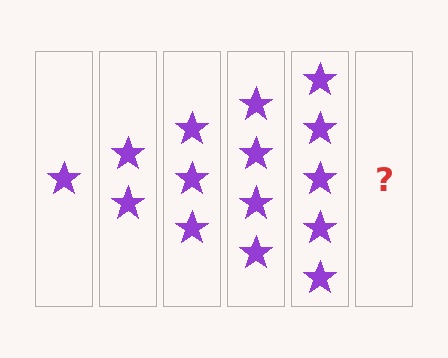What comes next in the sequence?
The next element should be 6 stars.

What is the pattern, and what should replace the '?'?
The pattern is that each step adds one more star. The '?' should be 6 stars.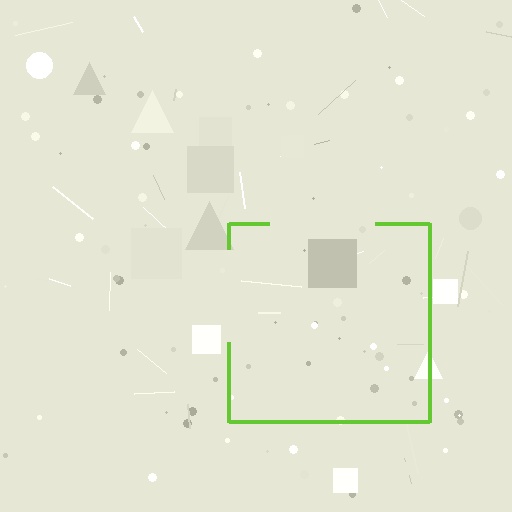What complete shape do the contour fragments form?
The contour fragments form a square.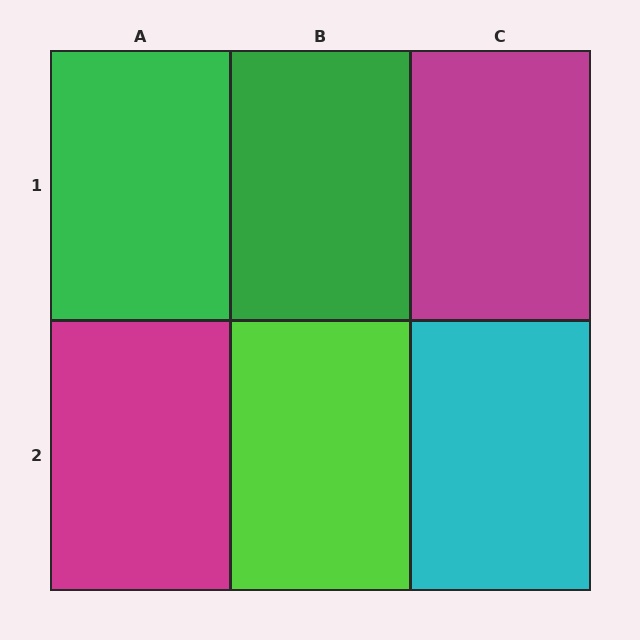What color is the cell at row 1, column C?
Magenta.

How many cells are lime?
1 cell is lime.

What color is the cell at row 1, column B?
Green.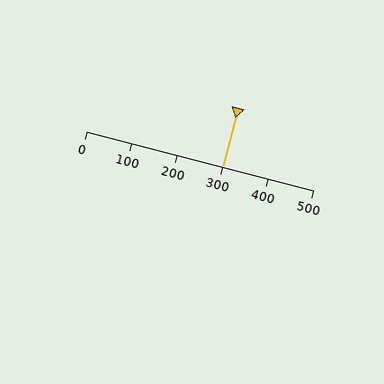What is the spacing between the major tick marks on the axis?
The major ticks are spaced 100 apart.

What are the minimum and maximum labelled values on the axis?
The axis runs from 0 to 500.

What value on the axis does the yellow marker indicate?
The marker indicates approximately 300.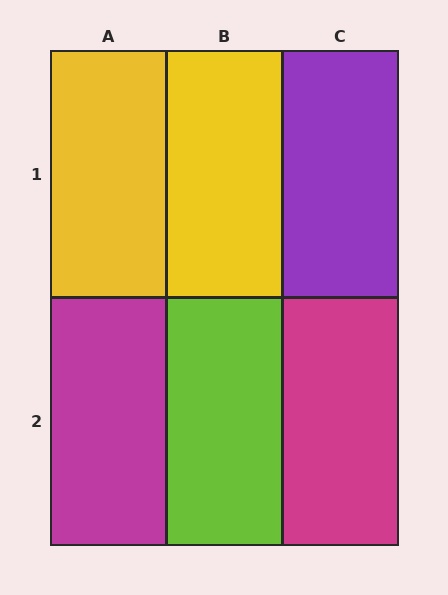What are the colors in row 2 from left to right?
Magenta, lime, magenta.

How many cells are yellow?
2 cells are yellow.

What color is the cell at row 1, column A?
Yellow.